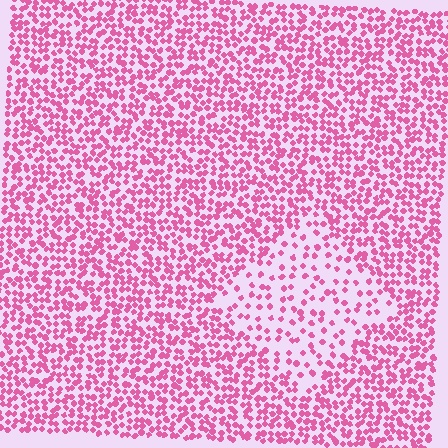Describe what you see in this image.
The image contains small pink elements arranged at two different densities. A diamond-shaped region is visible where the elements are less densely packed than the surrounding area.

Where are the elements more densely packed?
The elements are more densely packed outside the diamond boundary.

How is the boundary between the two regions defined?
The boundary is defined by a change in element density (approximately 2.3x ratio). All elements are the same color, size, and shape.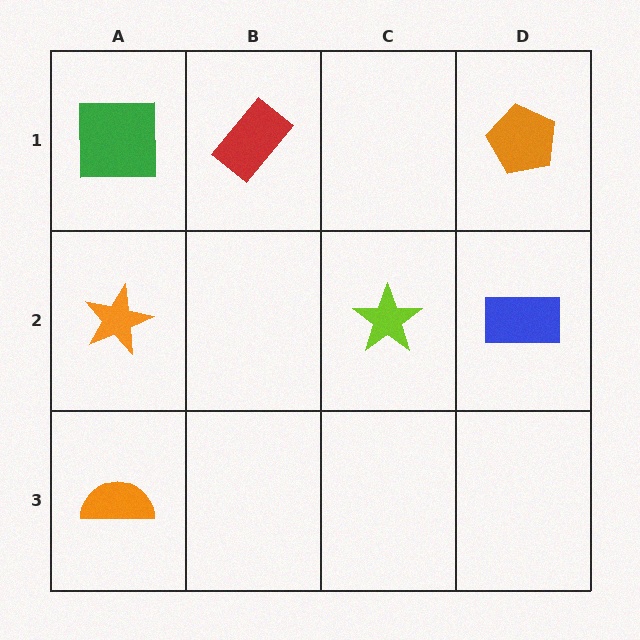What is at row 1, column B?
A red rectangle.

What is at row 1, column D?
An orange pentagon.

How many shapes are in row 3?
1 shape.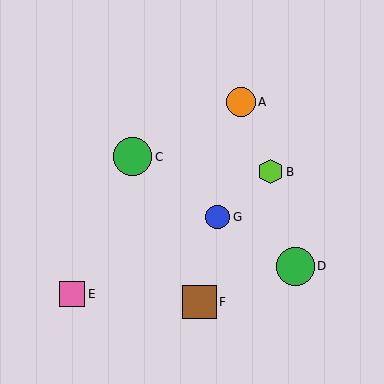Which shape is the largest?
The green circle (labeled C) is the largest.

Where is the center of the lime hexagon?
The center of the lime hexagon is at (271, 172).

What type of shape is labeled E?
Shape E is a pink square.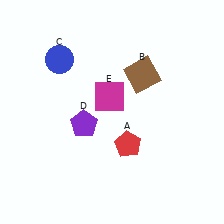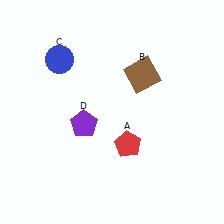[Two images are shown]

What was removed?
The magenta square (E) was removed in Image 2.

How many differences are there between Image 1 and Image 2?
There is 1 difference between the two images.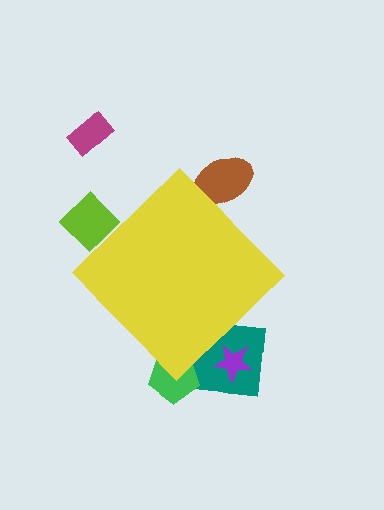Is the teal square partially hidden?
Yes, the teal square is partially hidden behind the yellow diamond.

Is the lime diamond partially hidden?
Yes, the lime diamond is partially hidden behind the yellow diamond.